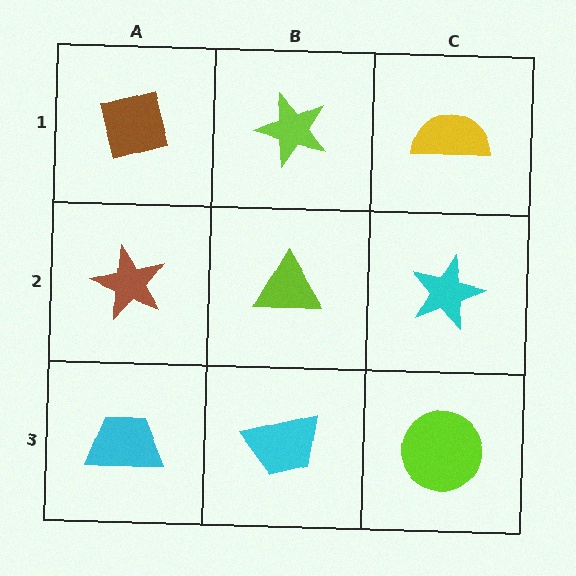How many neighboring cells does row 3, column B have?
3.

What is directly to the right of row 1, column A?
A lime star.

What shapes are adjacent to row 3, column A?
A brown star (row 2, column A), a cyan trapezoid (row 3, column B).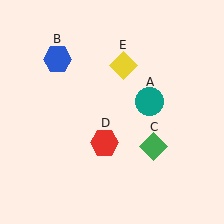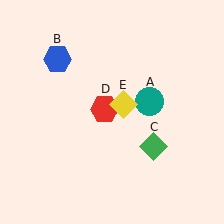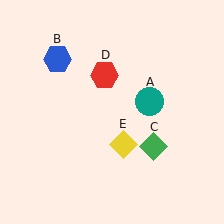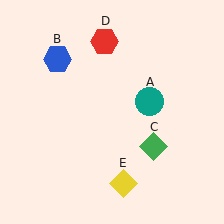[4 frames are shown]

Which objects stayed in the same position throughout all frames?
Teal circle (object A) and blue hexagon (object B) and green diamond (object C) remained stationary.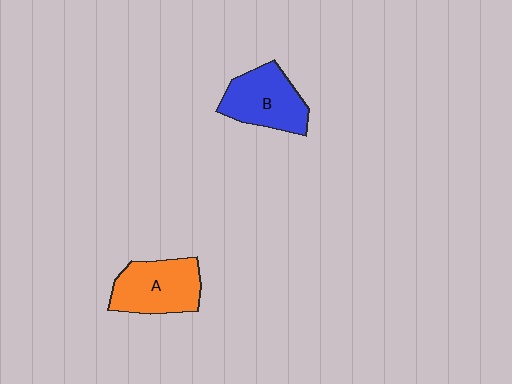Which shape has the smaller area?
Shape B (blue).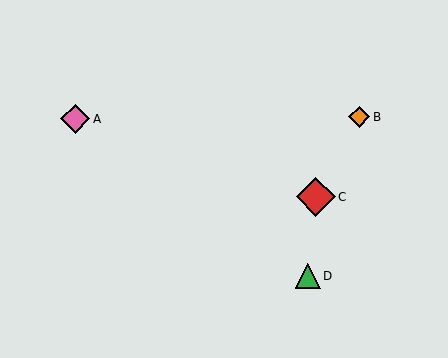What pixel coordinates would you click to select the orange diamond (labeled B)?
Click at (359, 117) to select the orange diamond B.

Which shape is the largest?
The red diamond (labeled C) is the largest.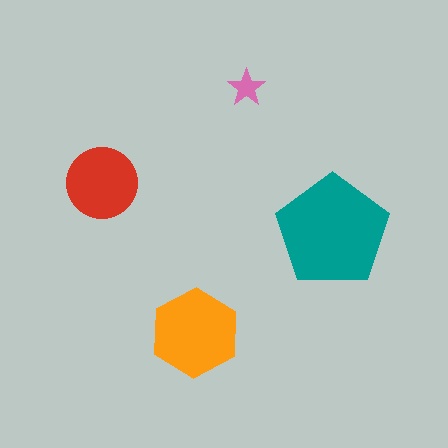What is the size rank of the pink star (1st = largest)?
4th.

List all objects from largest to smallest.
The teal pentagon, the orange hexagon, the red circle, the pink star.